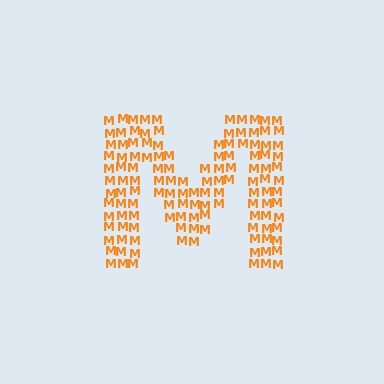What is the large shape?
The large shape is the letter M.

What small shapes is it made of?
It is made of small letter M's.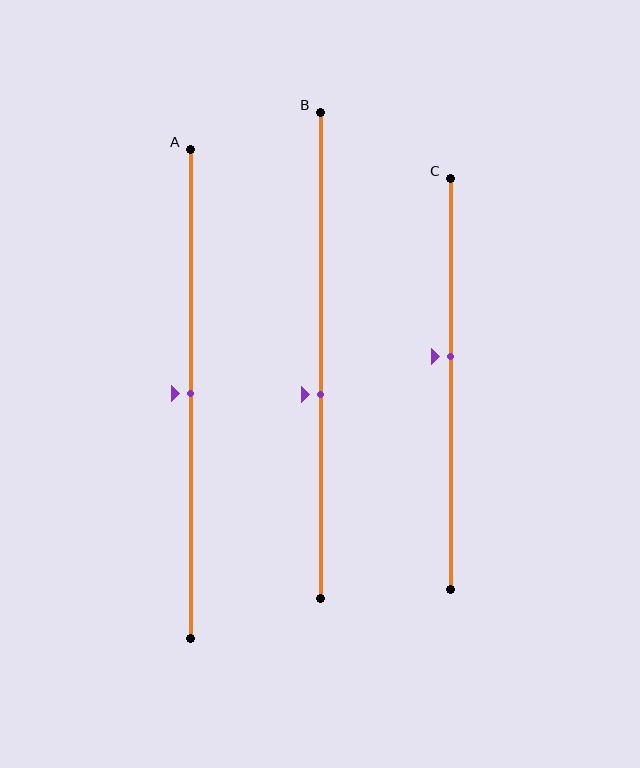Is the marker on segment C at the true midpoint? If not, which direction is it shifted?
No, the marker on segment C is shifted upward by about 7% of the segment length.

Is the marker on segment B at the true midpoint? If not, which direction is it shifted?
No, the marker on segment B is shifted downward by about 8% of the segment length.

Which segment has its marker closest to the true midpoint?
Segment A has its marker closest to the true midpoint.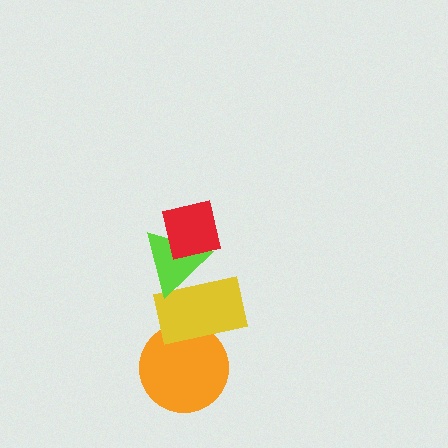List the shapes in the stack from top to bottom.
From top to bottom: the red square, the lime triangle, the yellow rectangle, the orange circle.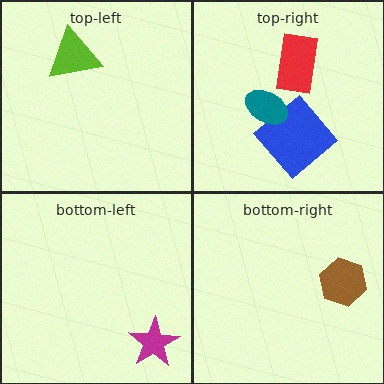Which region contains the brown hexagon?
The bottom-right region.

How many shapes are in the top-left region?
1.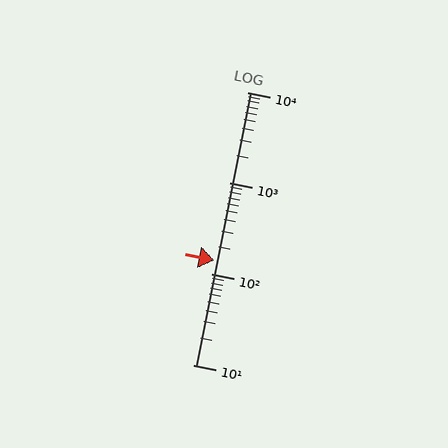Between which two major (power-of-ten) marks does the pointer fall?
The pointer is between 100 and 1000.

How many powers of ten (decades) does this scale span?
The scale spans 3 decades, from 10 to 10000.